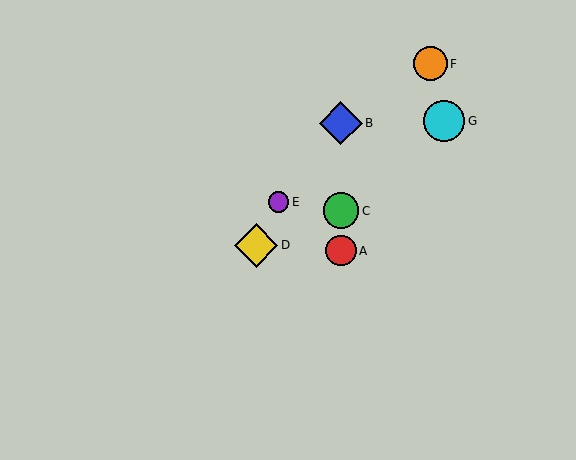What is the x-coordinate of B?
Object B is at x≈341.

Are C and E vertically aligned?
No, C is at x≈341 and E is at x≈279.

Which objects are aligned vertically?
Objects A, B, C are aligned vertically.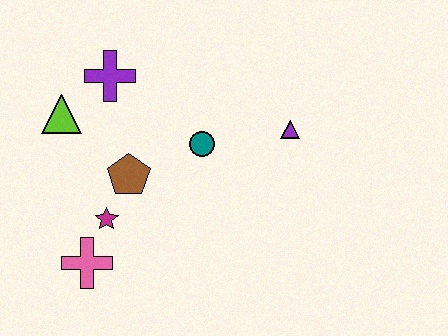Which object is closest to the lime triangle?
The purple cross is closest to the lime triangle.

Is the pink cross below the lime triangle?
Yes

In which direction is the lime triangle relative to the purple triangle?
The lime triangle is to the left of the purple triangle.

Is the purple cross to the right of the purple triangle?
No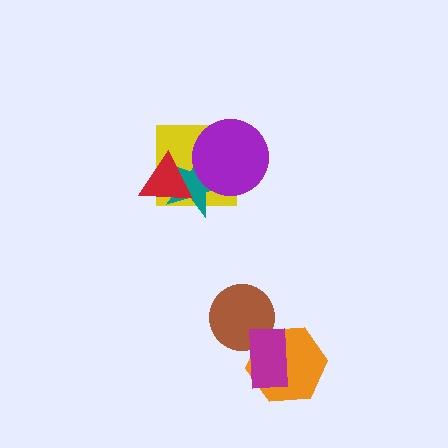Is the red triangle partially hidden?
No, no other shape covers it.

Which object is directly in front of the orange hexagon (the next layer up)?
The brown circle is directly in front of the orange hexagon.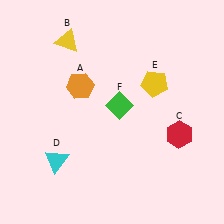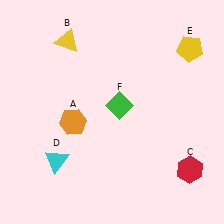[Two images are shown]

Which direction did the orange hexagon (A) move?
The orange hexagon (A) moved down.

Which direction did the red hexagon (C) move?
The red hexagon (C) moved down.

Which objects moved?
The objects that moved are: the orange hexagon (A), the red hexagon (C), the yellow pentagon (E).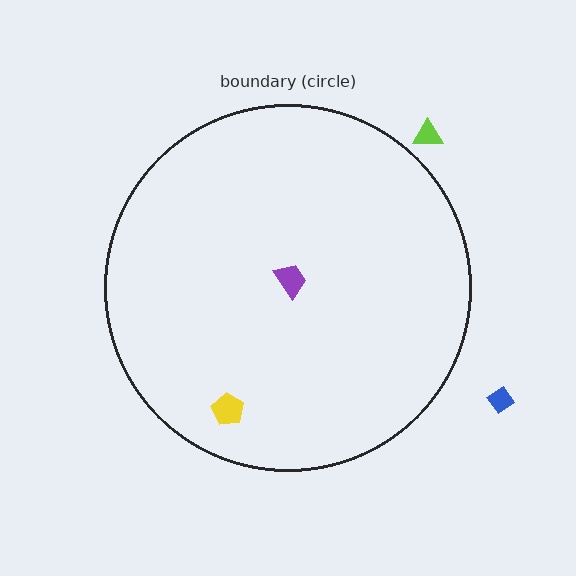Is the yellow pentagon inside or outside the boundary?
Inside.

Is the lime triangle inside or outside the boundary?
Outside.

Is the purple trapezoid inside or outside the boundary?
Inside.